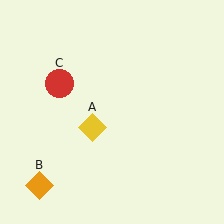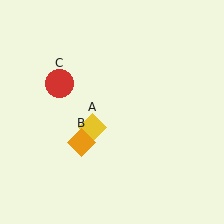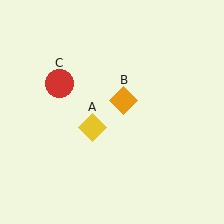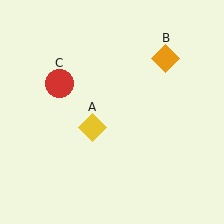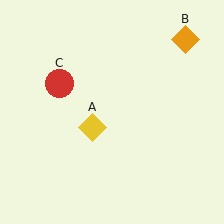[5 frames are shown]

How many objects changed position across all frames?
1 object changed position: orange diamond (object B).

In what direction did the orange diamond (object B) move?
The orange diamond (object B) moved up and to the right.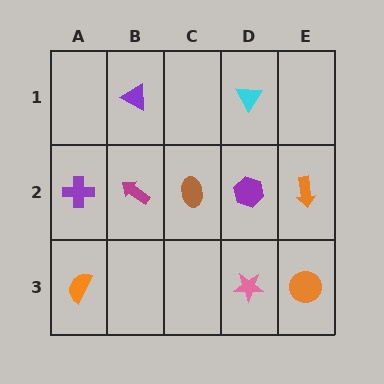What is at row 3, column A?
An orange semicircle.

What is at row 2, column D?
A purple hexagon.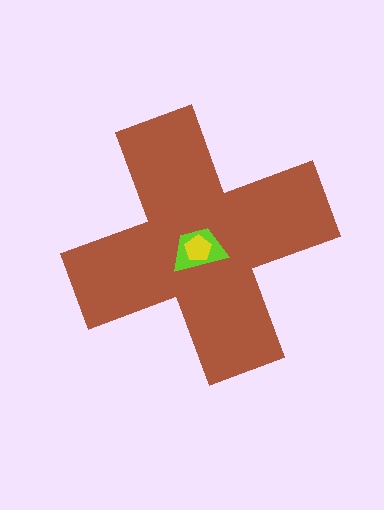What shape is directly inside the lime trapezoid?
The yellow pentagon.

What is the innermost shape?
The yellow pentagon.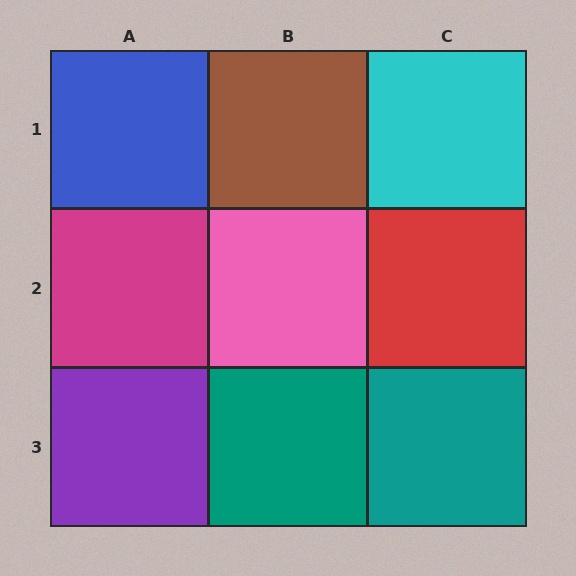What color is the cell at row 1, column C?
Cyan.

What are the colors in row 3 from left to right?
Purple, teal, teal.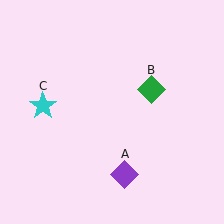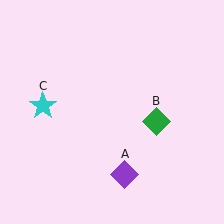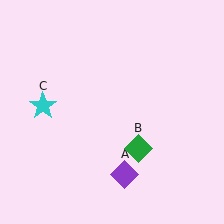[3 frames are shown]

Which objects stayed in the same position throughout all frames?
Purple diamond (object A) and cyan star (object C) remained stationary.